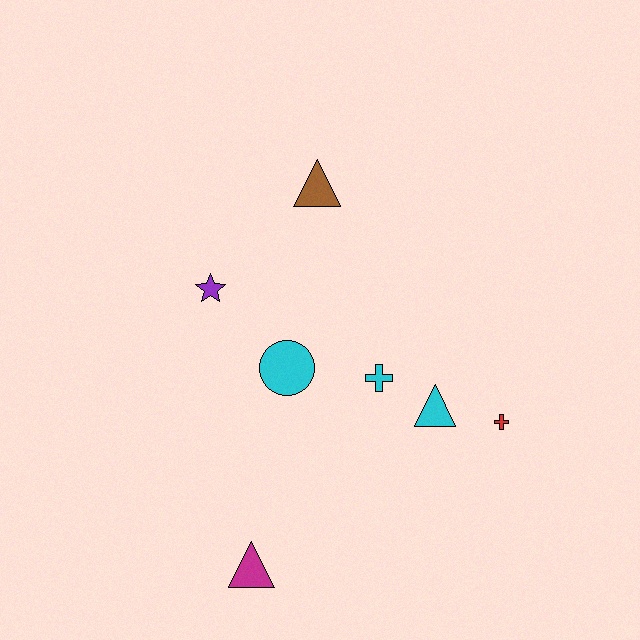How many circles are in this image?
There is 1 circle.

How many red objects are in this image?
There is 1 red object.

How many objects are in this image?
There are 7 objects.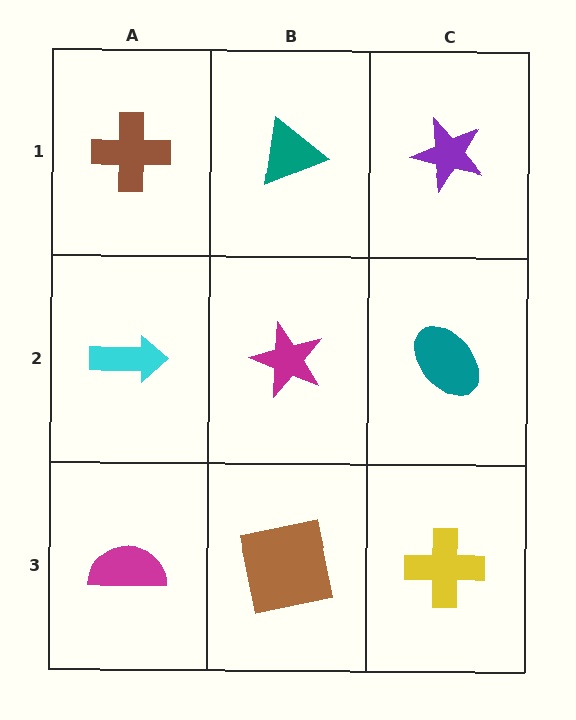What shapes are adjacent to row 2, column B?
A teal triangle (row 1, column B), a brown square (row 3, column B), a cyan arrow (row 2, column A), a teal ellipse (row 2, column C).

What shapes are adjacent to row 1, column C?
A teal ellipse (row 2, column C), a teal triangle (row 1, column B).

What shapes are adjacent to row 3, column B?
A magenta star (row 2, column B), a magenta semicircle (row 3, column A), a yellow cross (row 3, column C).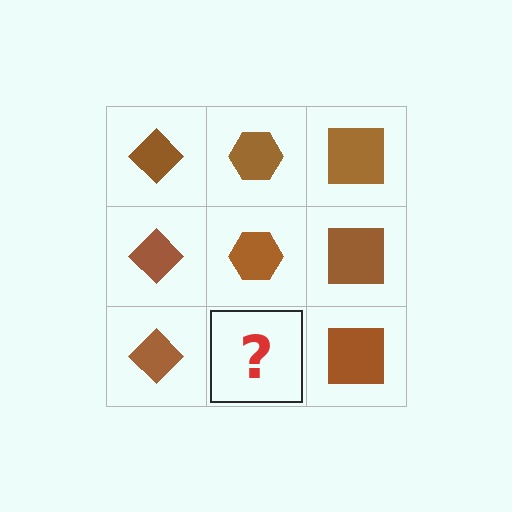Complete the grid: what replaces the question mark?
The question mark should be replaced with a brown hexagon.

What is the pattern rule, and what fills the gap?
The rule is that each column has a consistent shape. The gap should be filled with a brown hexagon.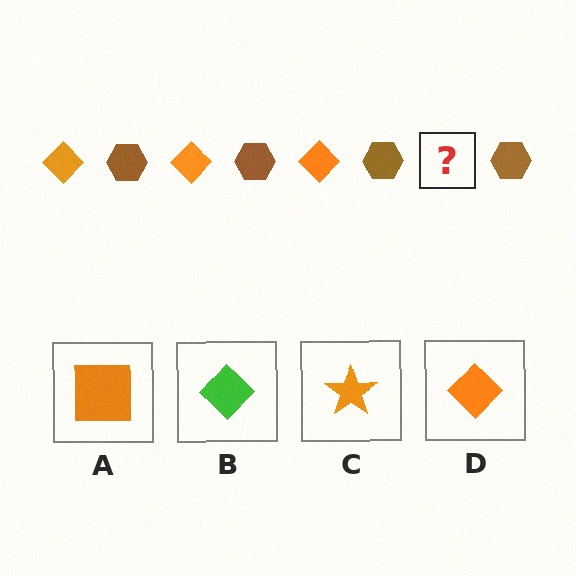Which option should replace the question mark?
Option D.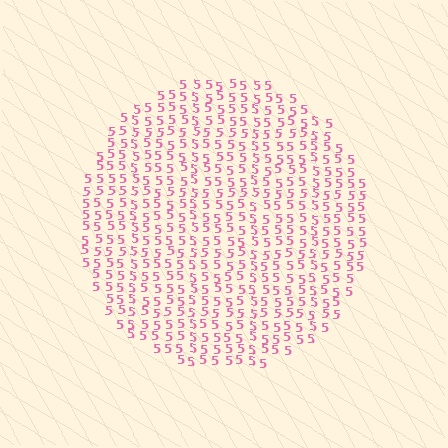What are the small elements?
The small elements are digit 5's.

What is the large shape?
The large shape is a circle.